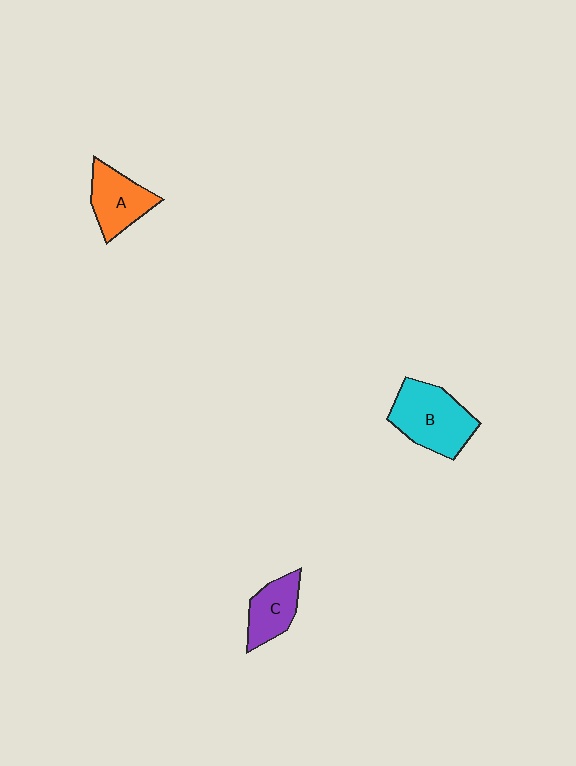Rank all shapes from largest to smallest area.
From largest to smallest: B (cyan), A (orange), C (purple).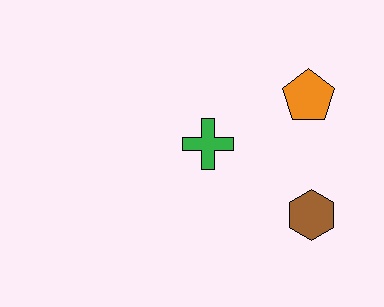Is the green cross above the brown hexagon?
Yes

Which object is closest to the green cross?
The orange pentagon is closest to the green cross.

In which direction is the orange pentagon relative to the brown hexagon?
The orange pentagon is above the brown hexagon.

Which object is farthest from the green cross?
The brown hexagon is farthest from the green cross.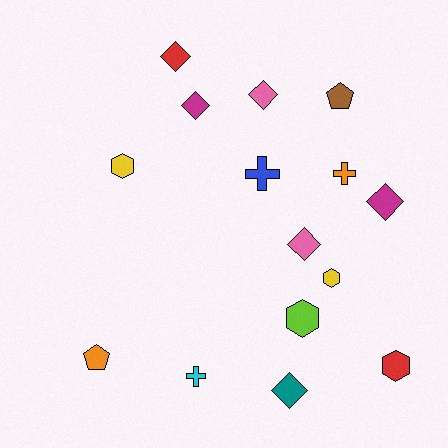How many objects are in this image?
There are 15 objects.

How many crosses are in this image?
There are 3 crosses.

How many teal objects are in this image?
There is 1 teal object.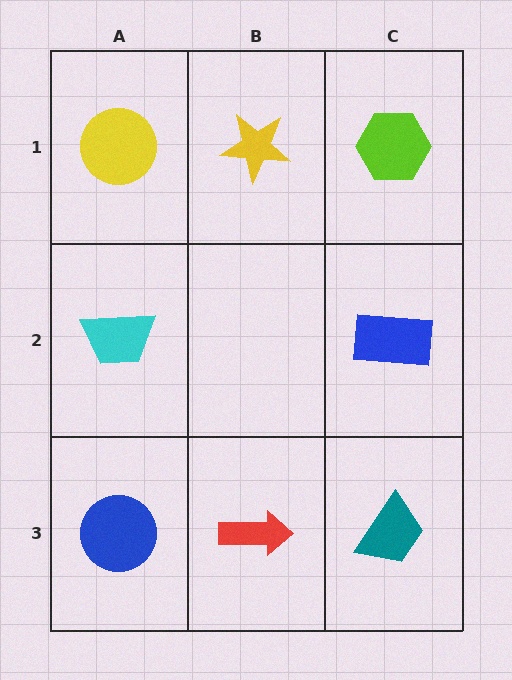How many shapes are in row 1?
3 shapes.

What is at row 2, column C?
A blue rectangle.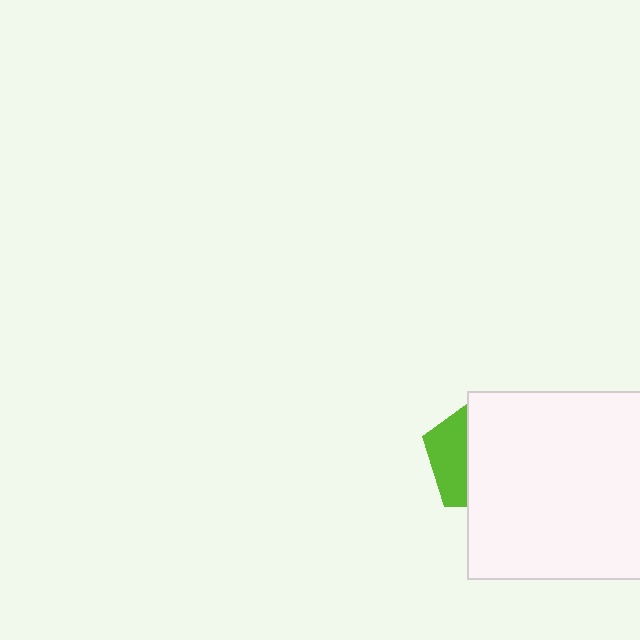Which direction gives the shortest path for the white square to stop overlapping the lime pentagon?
Moving right gives the shortest separation.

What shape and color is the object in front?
The object in front is a white square.